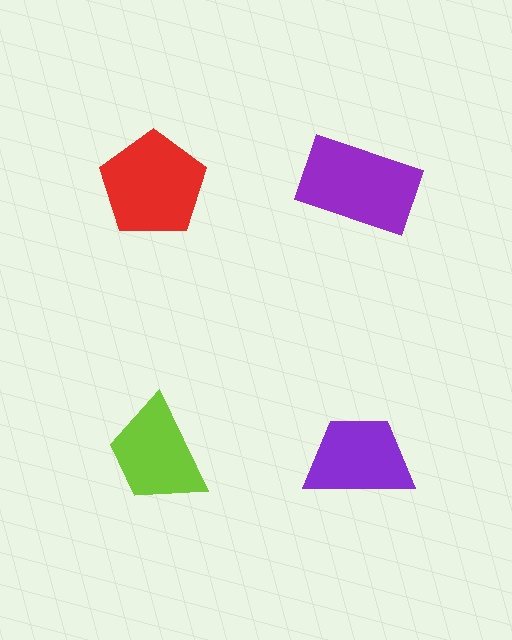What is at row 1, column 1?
A red pentagon.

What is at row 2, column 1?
A lime trapezoid.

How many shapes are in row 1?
2 shapes.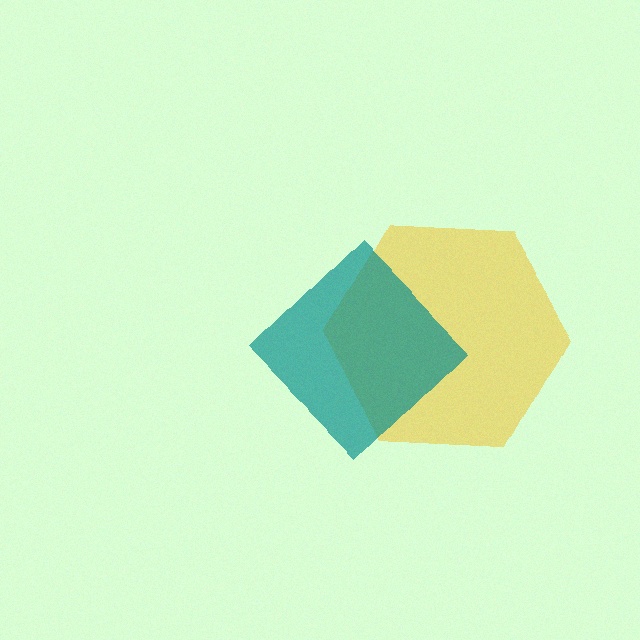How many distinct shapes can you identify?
There are 2 distinct shapes: a yellow hexagon, a teal diamond.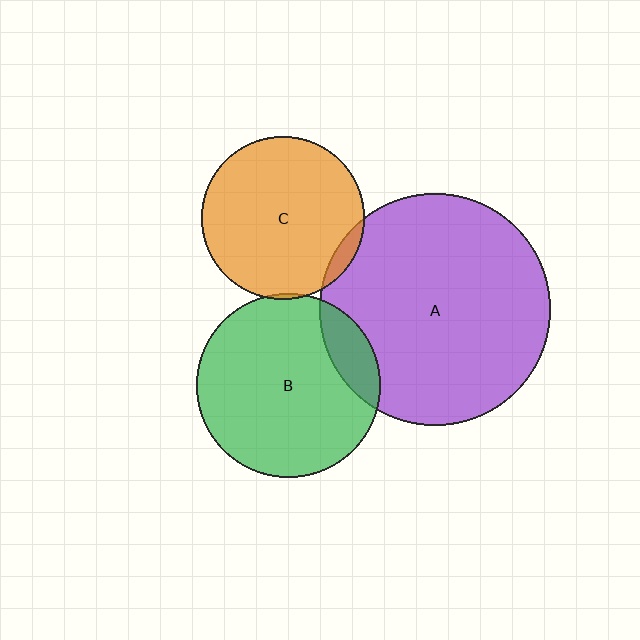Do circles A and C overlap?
Yes.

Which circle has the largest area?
Circle A (purple).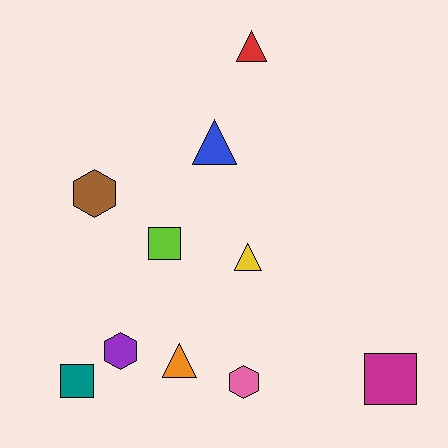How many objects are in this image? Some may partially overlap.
There are 10 objects.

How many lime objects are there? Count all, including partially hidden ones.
There is 1 lime object.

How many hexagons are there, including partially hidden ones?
There are 3 hexagons.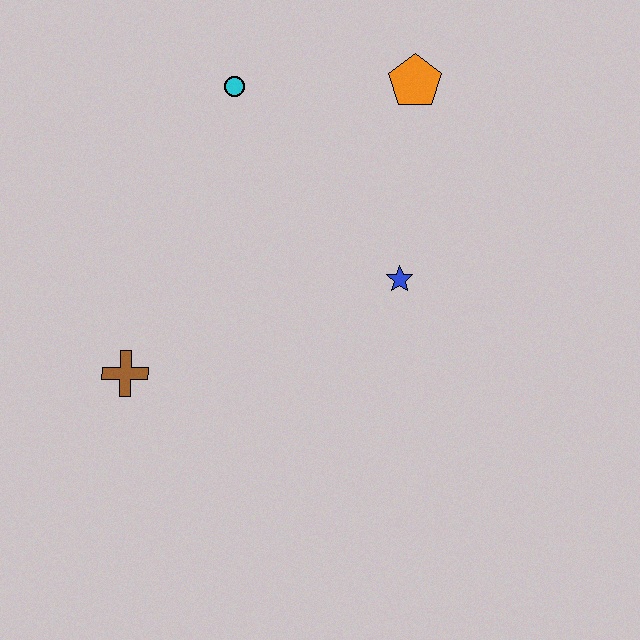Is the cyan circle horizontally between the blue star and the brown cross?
Yes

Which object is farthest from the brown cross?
The orange pentagon is farthest from the brown cross.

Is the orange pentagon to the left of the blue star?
No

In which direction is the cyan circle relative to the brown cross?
The cyan circle is above the brown cross.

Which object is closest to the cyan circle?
The orange pentagon is closest to the cyan circle.